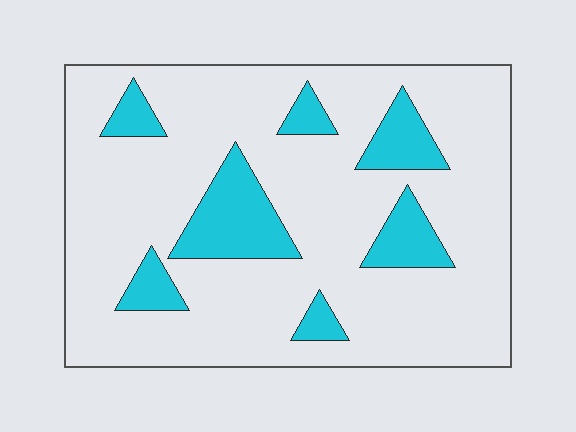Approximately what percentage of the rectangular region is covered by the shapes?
Approximately 20%.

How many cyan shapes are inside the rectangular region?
7.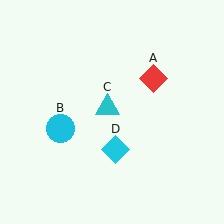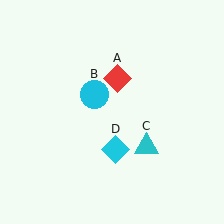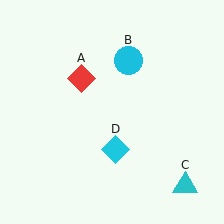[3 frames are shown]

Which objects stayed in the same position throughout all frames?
Cyan diamond (object D) remained stationary.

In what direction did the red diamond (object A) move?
The red diamond (object A) moved left.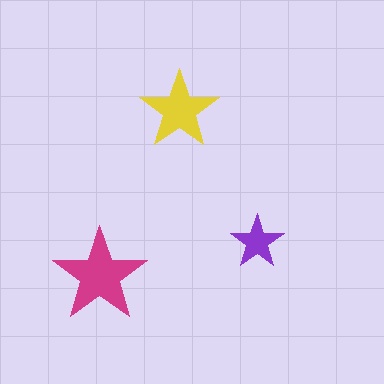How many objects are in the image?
There are 3 objects in the image.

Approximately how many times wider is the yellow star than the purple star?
About 1.5 times wider.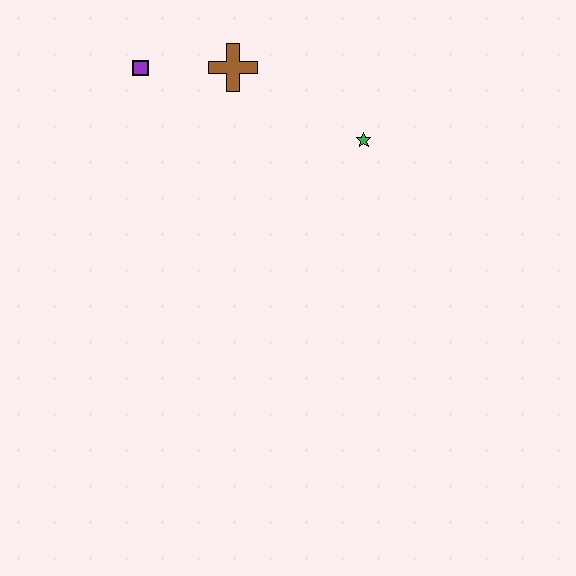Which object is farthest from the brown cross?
The green star is farthest from the brown cross.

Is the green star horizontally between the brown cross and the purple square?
No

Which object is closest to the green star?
The brown cross is closest to the green star.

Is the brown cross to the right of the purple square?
Yes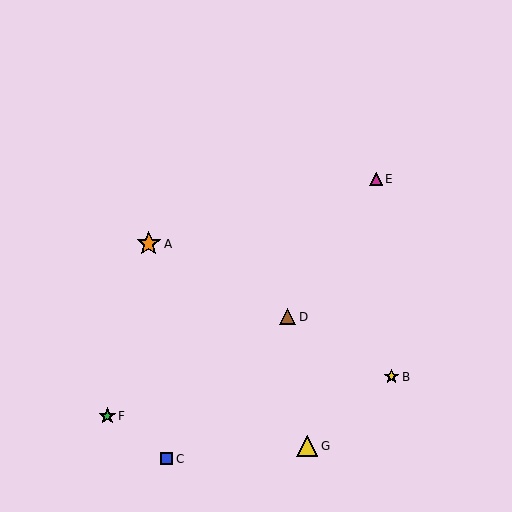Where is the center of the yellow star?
The center of the yellow star is at (391, 377).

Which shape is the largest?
The orange star (labeled A) is the largest.